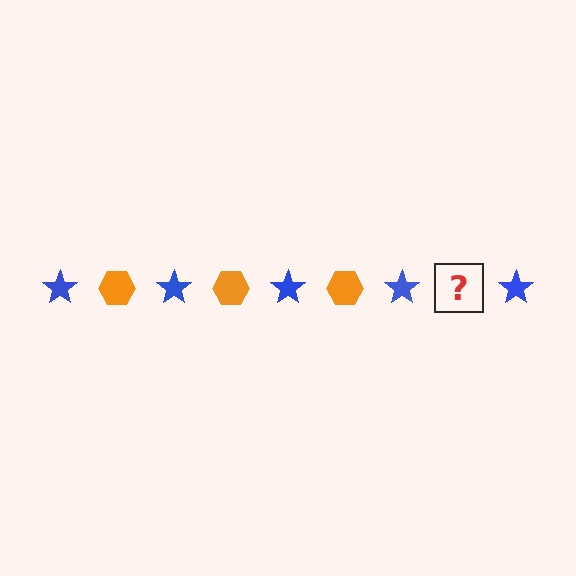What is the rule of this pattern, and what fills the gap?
The rule is that the pattern alternates between blue star and orange hexagon. The gap should be filled with an orange hexagon.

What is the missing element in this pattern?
The missing element is an orange hexagon.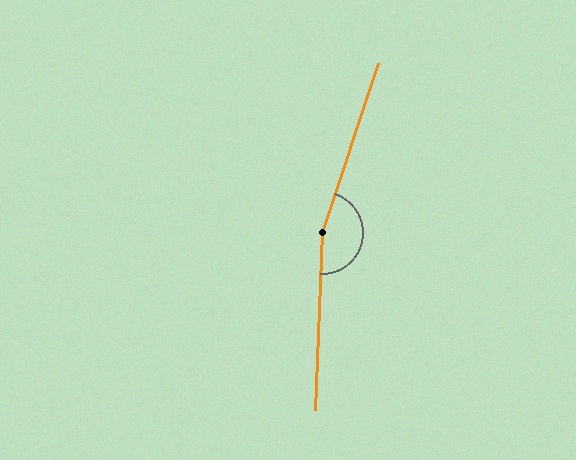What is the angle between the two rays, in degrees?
Approximately 164 degrees.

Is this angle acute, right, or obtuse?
It is obtuse.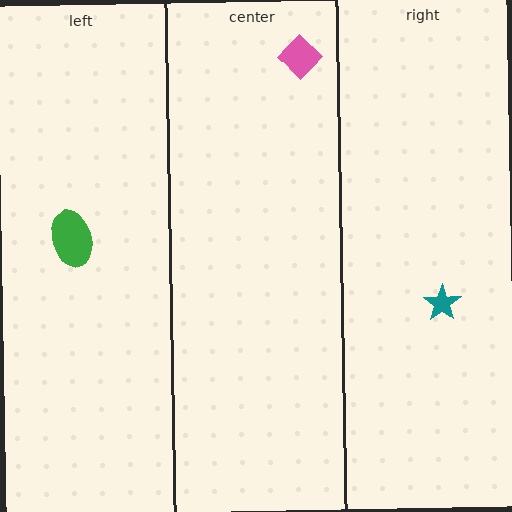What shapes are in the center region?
The pink diamond.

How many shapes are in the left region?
1.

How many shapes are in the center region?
1.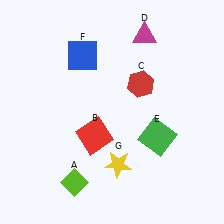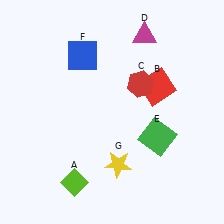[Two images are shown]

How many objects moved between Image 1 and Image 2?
1 object moved between the two images.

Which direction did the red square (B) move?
The red square (B) moved right.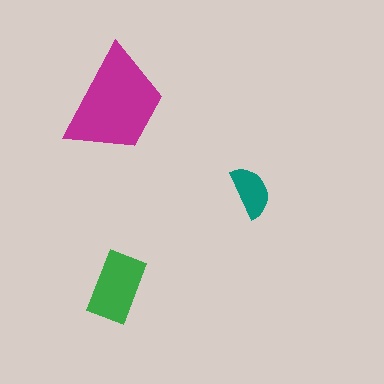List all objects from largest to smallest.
The magenta trapezoid, the green rectangle, the teal semicircle.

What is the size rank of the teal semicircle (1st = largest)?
3rd.